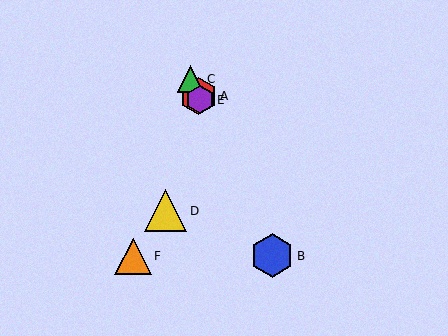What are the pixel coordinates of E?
Object E is at (200, 100).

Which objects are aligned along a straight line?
Objects A, B, C, E are aligned along a straight line.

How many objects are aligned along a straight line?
4 objects (A, B, C, E) are aligned along a straight line.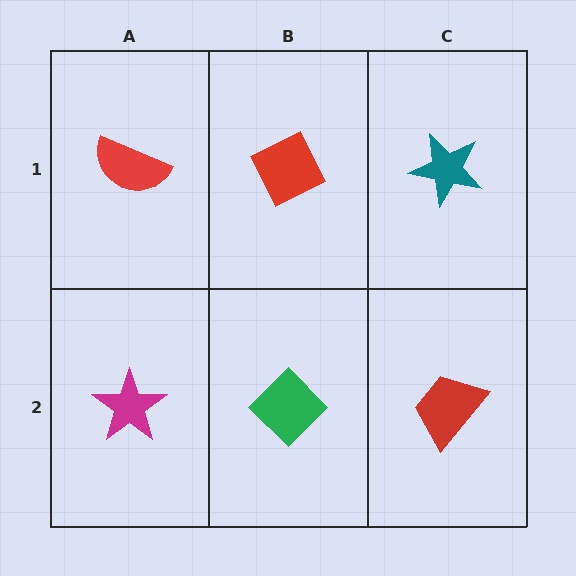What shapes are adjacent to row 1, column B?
A green diamond (row 2, column B), a red semicircle (row 1, column A), a teal star (row 1, column C).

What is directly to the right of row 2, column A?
A green diamond.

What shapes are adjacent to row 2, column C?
A teal star (row 1, column C), a green diamond (row 2, column B).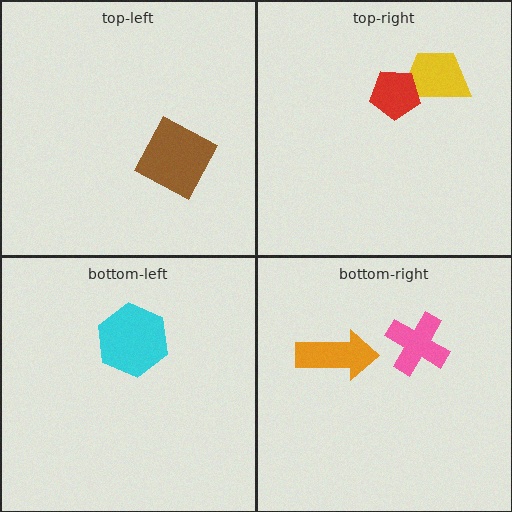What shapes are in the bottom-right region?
The pink cross, the orange arrow.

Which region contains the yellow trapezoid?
The top-right region.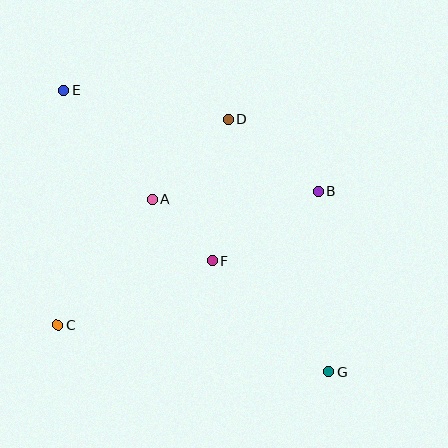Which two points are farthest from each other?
Points E and G are farthest from each other.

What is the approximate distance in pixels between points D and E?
The distance between D and E is approximately 167 pixels.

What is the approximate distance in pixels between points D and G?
The distance between D and G is approximately 272 pixels.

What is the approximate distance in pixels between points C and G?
The distance between C and G is approximately 274 pixels.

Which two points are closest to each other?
Points A and F are closest to each other.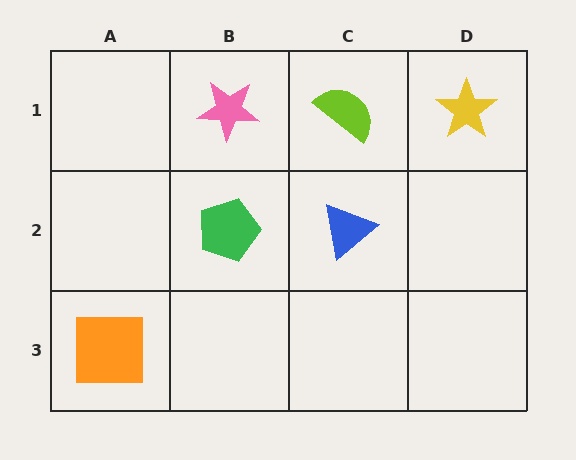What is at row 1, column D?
A yellow star.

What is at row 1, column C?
A lime semicircle.